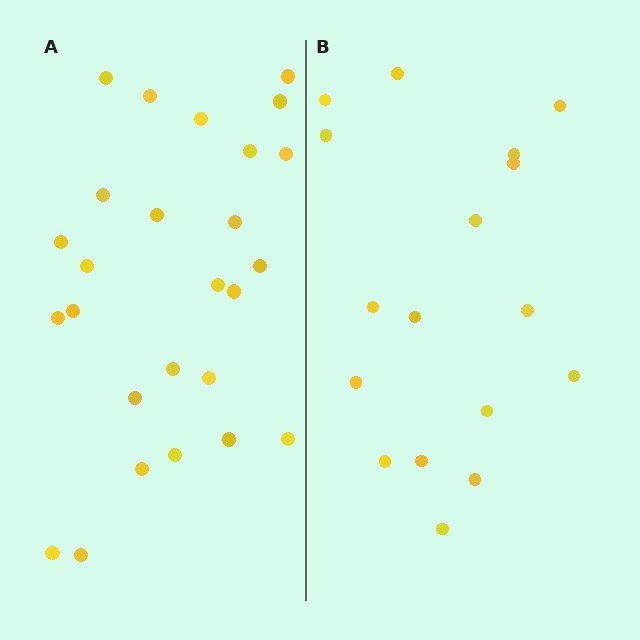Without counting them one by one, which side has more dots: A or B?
Region A (the left region) has more dots.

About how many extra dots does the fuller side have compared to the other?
Region A has roughly 8 or so more dots than region B.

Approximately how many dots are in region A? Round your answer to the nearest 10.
About 30 dots. (The exact count is 26, which rounds to 30.)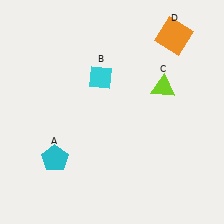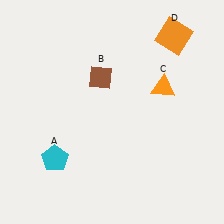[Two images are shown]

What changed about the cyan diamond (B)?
In Image 1, B is cyan. In Image 2, it changed to brown.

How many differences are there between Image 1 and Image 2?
There are 2 differences between the two images.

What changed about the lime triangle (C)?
In Image 1, C is lime. In Image 2, it changed to orange.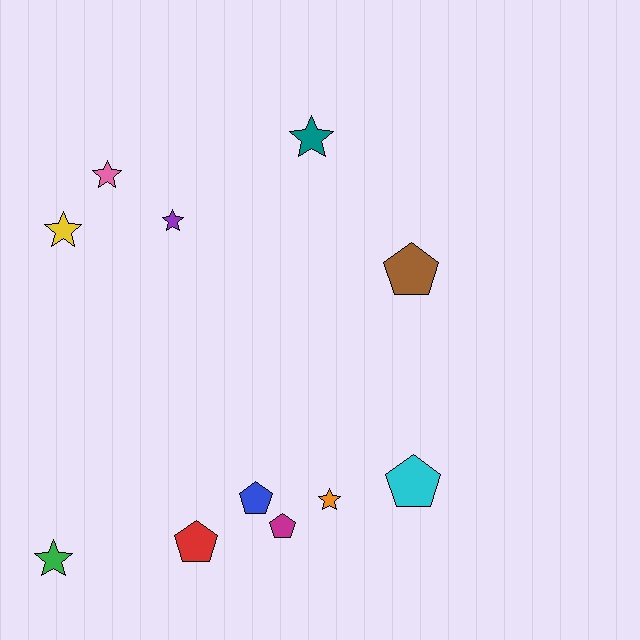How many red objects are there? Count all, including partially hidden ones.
There is 1 red object.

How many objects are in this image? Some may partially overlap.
There are 11 objects.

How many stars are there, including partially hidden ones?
There are 6 stars.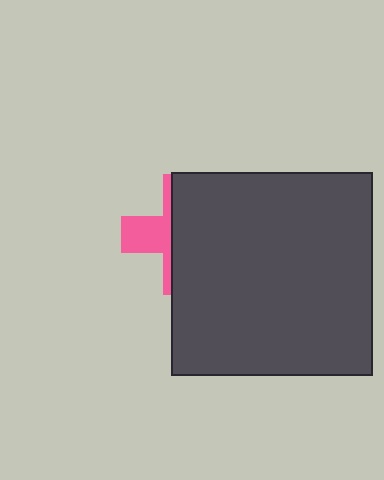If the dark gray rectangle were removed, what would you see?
You would see the complete pink cross.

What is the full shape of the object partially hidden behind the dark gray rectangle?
The partially hidden object is a pink cross.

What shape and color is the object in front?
The object in front is a dark gray rectangle.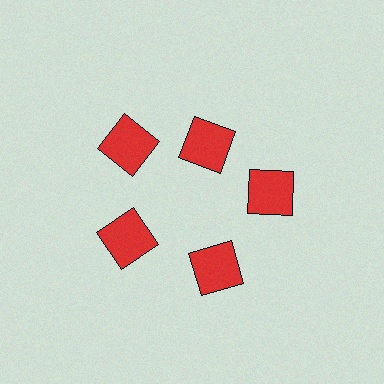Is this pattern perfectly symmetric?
No. The 5 red squares are arranged in a ring, but one element near the 1 o'clock position is pulled inward toward the center, breaking the 5-fold rotational symmetry.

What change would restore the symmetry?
The symmetry would be restored by moving it outward, back onto the ring so that all 5 squares sit at equal angles and equal distance from the center.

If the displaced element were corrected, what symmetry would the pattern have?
It would have 5-fold rotational symmetry — the pattern would map onto itself every 72 degrees.